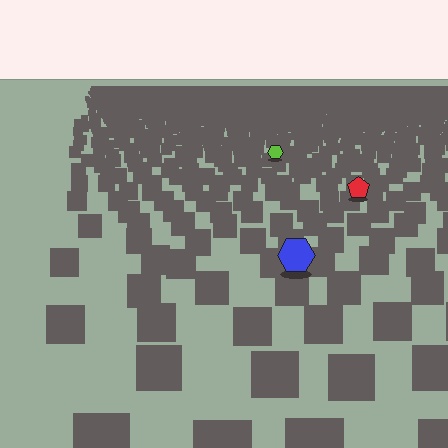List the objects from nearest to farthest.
From nearest to farthest: the blue hexagon, the red pentagon, the lime hexagon.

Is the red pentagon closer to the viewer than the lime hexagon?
Yes. The red pentagon is closer — you can tell from the texture gradient: the ground texture is coarser near it.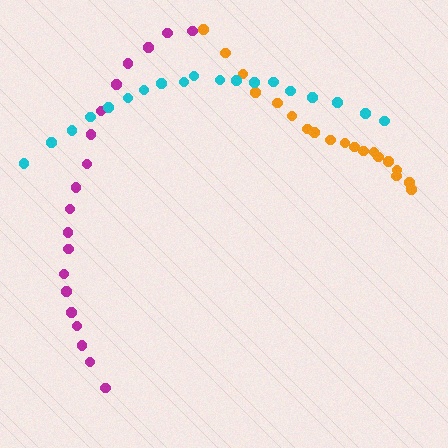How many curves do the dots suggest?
There are 3 distinct paths.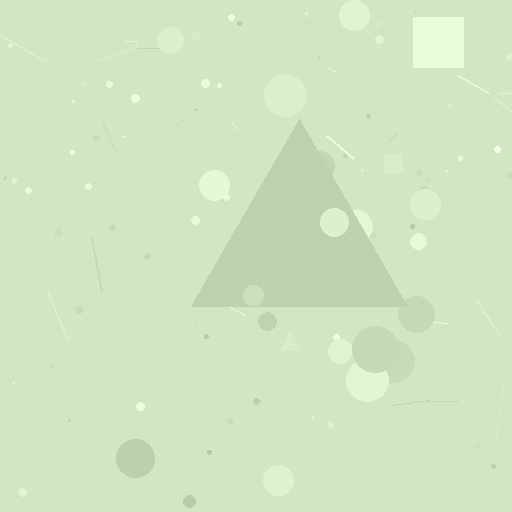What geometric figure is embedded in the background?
A triangle is embedded in the background.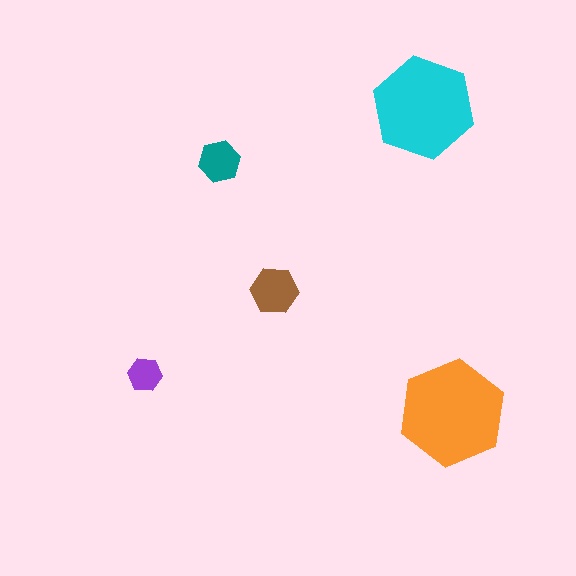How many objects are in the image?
There are 5 objects in the image.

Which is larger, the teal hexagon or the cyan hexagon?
The cyan one.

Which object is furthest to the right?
The orange hexagon is rightmost.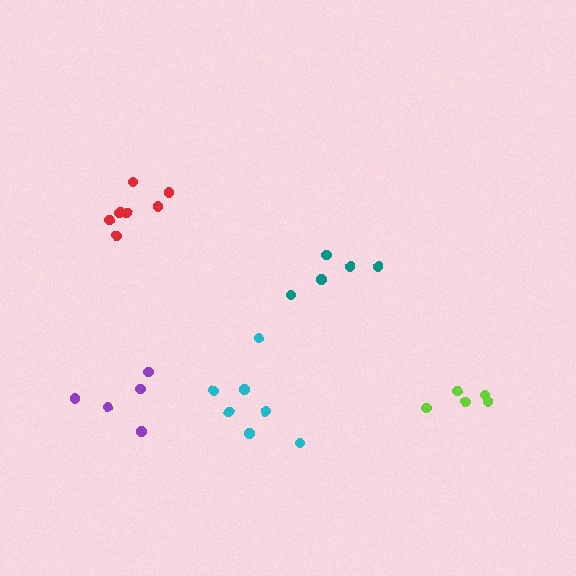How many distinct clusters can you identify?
There are 5 distinct clusters.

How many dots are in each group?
Group 1: 7 dots, Group 2: 5 dots, Group 3: 5 dots, Group 4: 7 dots, Group 5: 5 dots (29 total).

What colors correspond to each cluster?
The clusters are colored: cyan, lime, teal, red, purple.